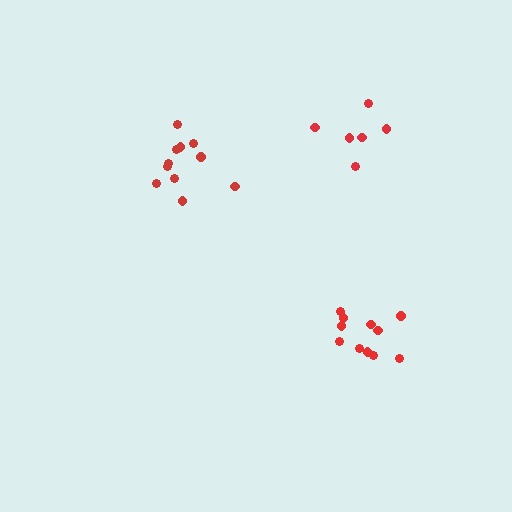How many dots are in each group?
Group 1: 11 dots, Group 2: 11 dots, Group 3: 6 dots (28 total).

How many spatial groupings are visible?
There are 3 spatial groupings.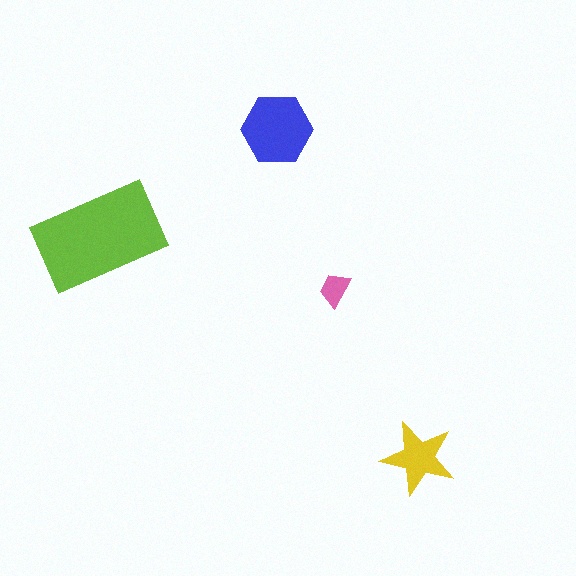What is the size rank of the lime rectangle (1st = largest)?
1st.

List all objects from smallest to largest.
The pink trapezoid, the yellow star, the blue hexagon, the lime rectangle.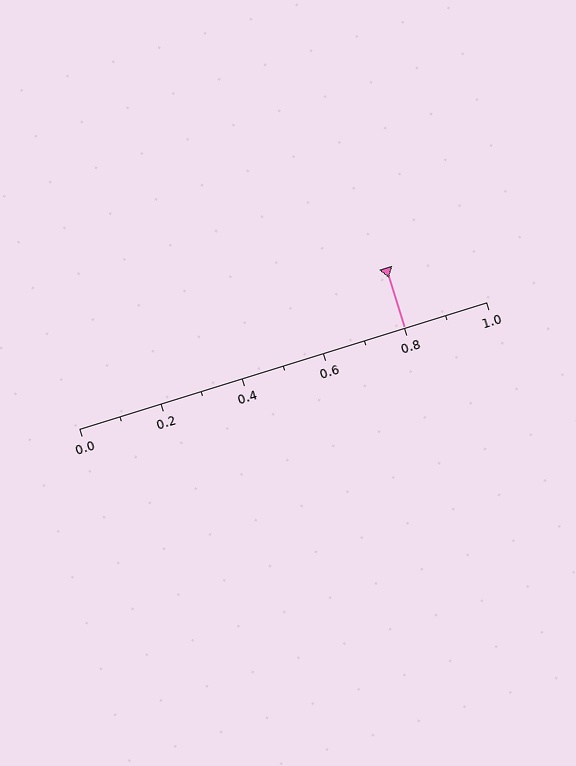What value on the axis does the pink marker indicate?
The marker indicates approximately 0.8.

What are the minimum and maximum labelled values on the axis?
The axis runs from 0.0 to 1.0.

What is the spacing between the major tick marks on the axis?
The major ticks are spaced 0.2 apart.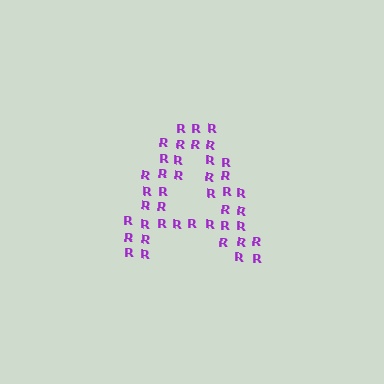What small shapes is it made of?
It is made of small letter R's.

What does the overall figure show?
The overall figure shows the letter A.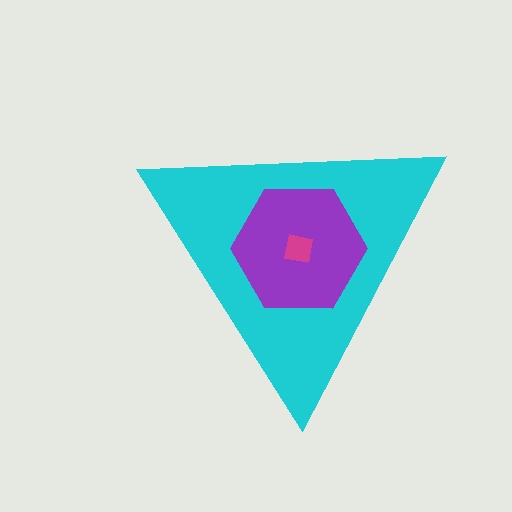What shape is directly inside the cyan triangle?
The purple hexagon.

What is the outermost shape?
The cyan triangle.